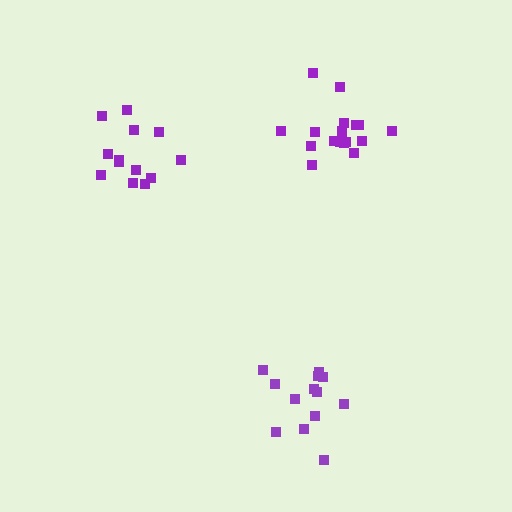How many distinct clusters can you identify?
There are 3 distinct clusters.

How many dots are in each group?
Group 1: 18 dots, Group 2: 13 dots, Group 3: 13 dots (44 total).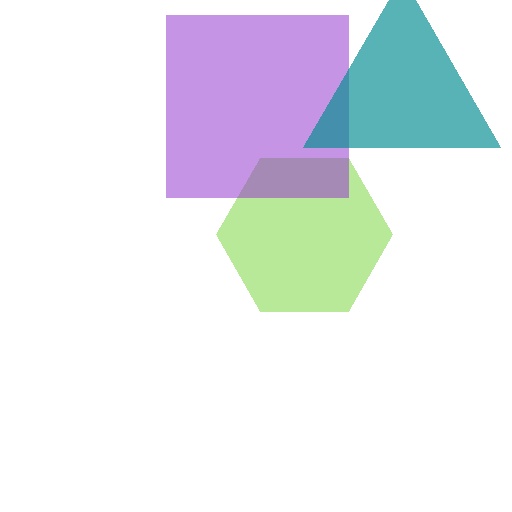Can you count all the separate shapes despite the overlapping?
Yes, there are 3 separate shapes.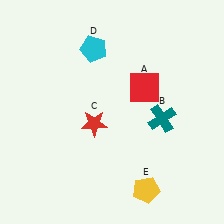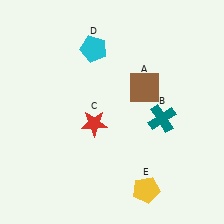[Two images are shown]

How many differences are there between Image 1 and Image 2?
There is 1 difference between the two images.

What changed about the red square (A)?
In Image 1, A is red. In Image 2, it changed to brown.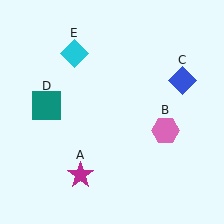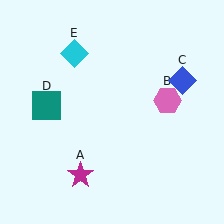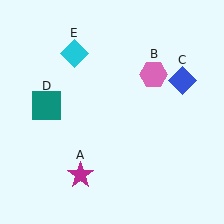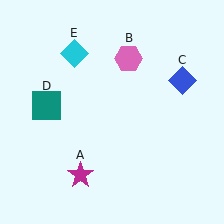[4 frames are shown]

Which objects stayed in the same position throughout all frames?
Magenta star (object A) and blue diamond (object C) and teal square (object D) and cyan diamond (object E) remained stationary.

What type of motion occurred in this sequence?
The pink hexagon (object B) rotated counterclockwise around the center of the scene.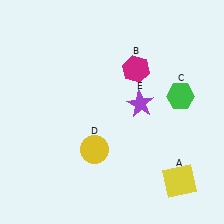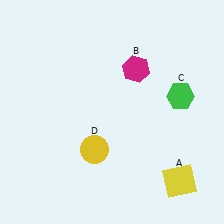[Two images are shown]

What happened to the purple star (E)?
The purple star (E) was removed in Image 2. It was in the top-right area of Image 1.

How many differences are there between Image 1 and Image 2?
There is 1 difference between the two images.